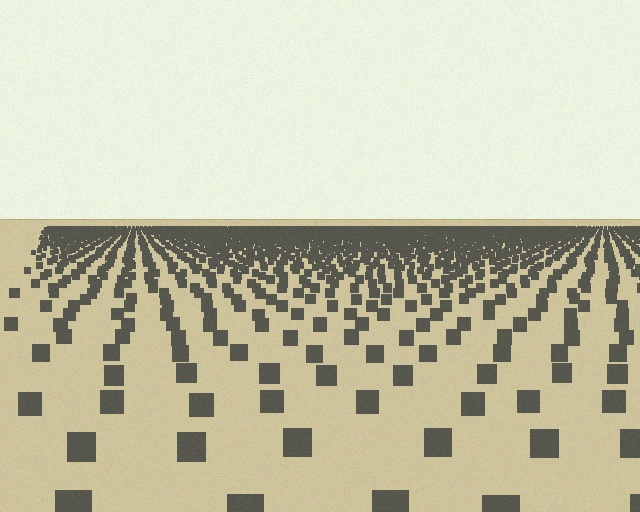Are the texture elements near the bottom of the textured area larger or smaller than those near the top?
Larger. Near the bottom, elements are closer to the viewer and appear at a bigger on-screen size.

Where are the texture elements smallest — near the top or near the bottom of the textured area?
Near the top.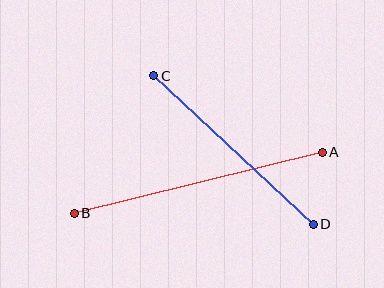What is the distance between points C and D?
The distance is approximately 218 pixels.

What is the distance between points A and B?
The distance is approximately 256 pixels.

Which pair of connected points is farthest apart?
Points A and B are farthest apart.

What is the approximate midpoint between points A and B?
The midpoint is at approximately (198, 183) pixels.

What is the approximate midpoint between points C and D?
The midpoint is at approximately (233, 150) pixels.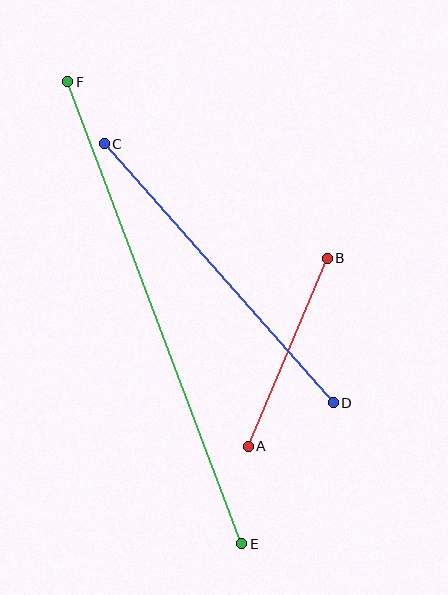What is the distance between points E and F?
The distance is approximately 494 pixels.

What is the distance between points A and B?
The distance is approximately 204 pixels.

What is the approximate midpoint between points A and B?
The midpoint is at approximately (288, 352) pixels.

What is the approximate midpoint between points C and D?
The midpoint is at approximately (219, 273) pixels.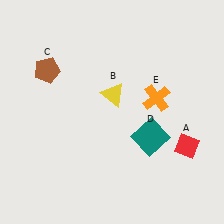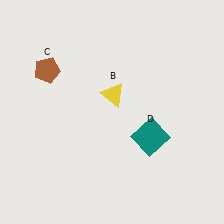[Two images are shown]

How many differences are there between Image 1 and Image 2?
There are 2 differences between the two images.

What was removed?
The orange cross (E), the red diamond (A) were removed in Image 2.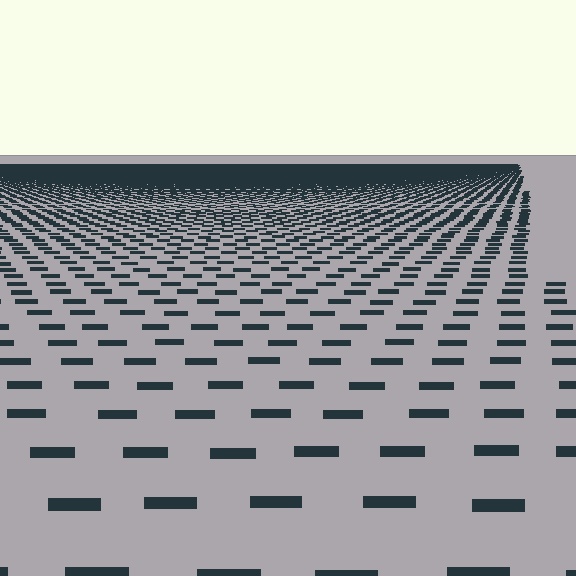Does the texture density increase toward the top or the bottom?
Density increases toward the top.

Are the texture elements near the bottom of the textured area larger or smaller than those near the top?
Larger. Near the bottom, elements are closer to the viewer and appear at a bigger on-screen size.